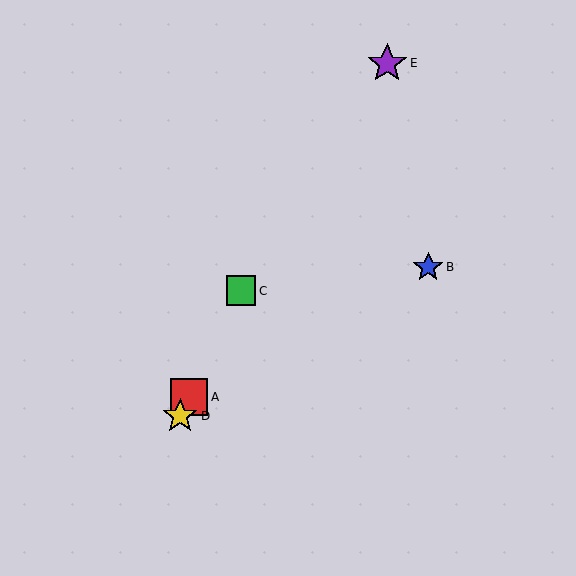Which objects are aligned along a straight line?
Objects A, C, D are aligned along a straight line.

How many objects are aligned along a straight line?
3 objects (A, C, D) are aligned along a straight line.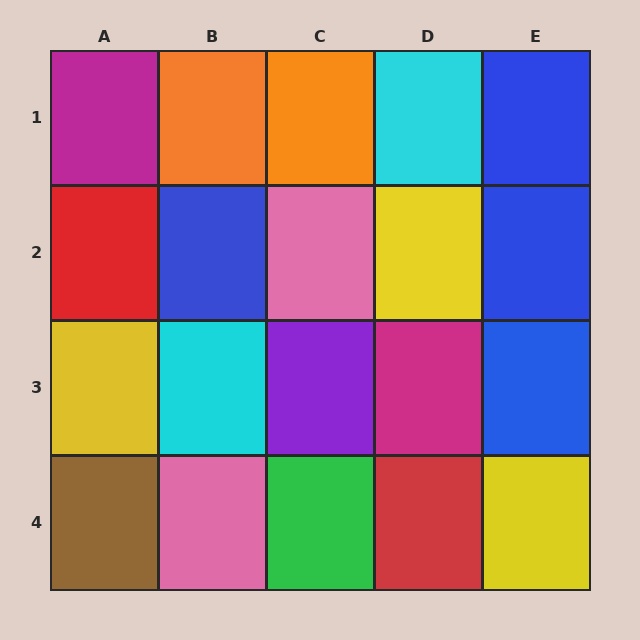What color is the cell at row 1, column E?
Blue.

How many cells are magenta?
2 cells are magenta.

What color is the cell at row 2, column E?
Blue.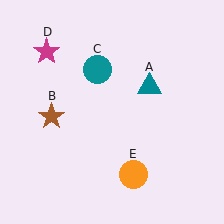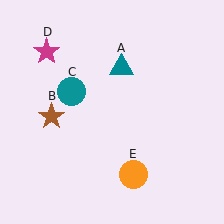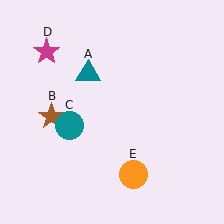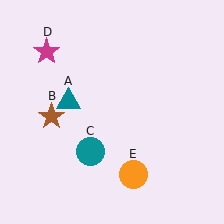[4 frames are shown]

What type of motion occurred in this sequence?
The teal triangle (object A), teal circle (object C) rotated counterclockwise around the center of the scene.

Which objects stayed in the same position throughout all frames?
Brown star (object B) and magenta star (object D) and orange circle (object E) remained stationary.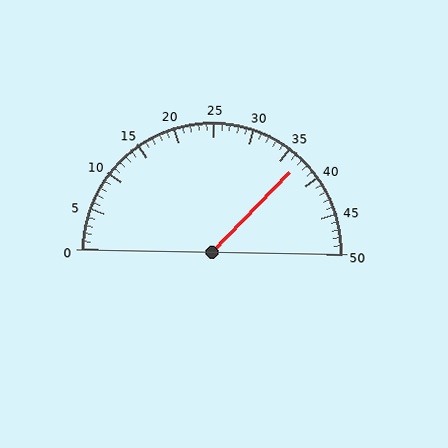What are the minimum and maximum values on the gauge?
The gauge ranges from 0 to 50.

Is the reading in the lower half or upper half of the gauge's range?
The reading is in the upper half of the range (0 to 50).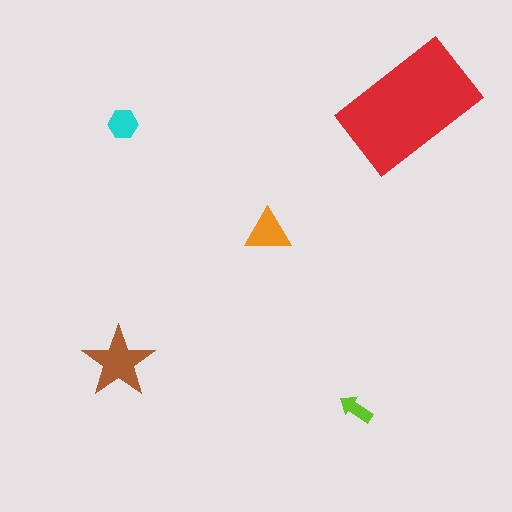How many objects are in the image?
There are 5 objects in the image.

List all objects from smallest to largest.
The lime arrow, the cyan hexagon, the orange triangle, the brown star, the red rectangle.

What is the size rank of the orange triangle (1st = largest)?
3rd.